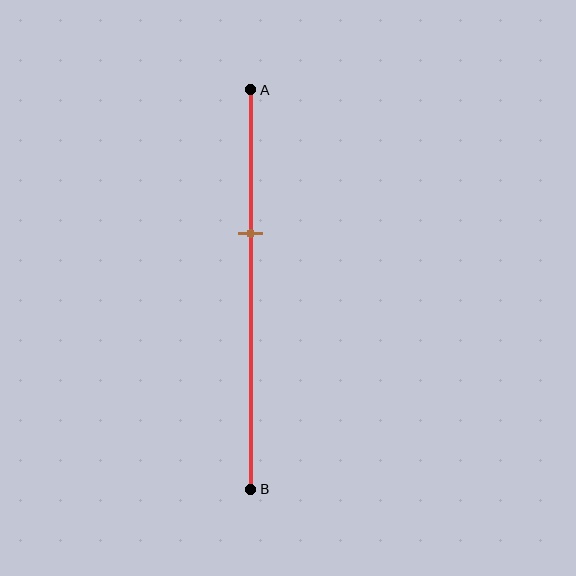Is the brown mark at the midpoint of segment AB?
No, the mark is at about 35% from A, not at the 50% midpoint.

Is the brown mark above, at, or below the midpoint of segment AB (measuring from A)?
The brown mark is above the midpoint of segment AB.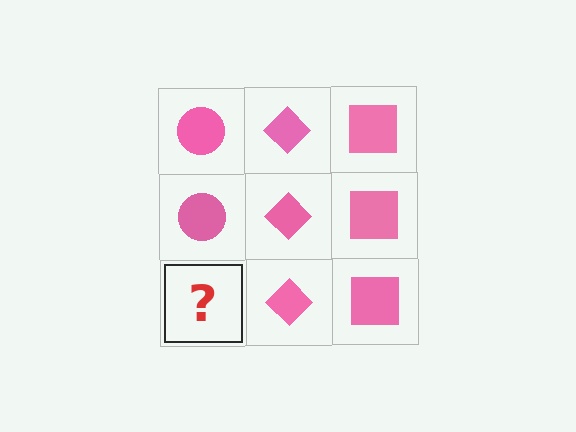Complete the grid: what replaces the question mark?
The question mark should be replaced with a pink circle.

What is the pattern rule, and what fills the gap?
The rule is that each column has a consistent shape. The gap should be filled with a pink circle.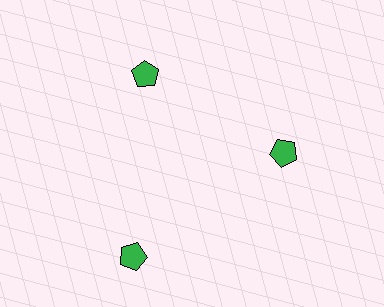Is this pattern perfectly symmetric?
No. The 3 green pentagons are arranged in a ring, but one element near the 7 o'clock position is pushed outward from the center, breaking the 3-fold rotational symmetry.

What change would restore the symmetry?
The symmetry would be restored by moving it inward, back onto the ring so that all 3 pentagons sit at equal angles and equal distance from the center.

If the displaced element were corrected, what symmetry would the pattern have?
It would have 3-fold rotational symmetry — the pattern would map onto itself every 120 degrees.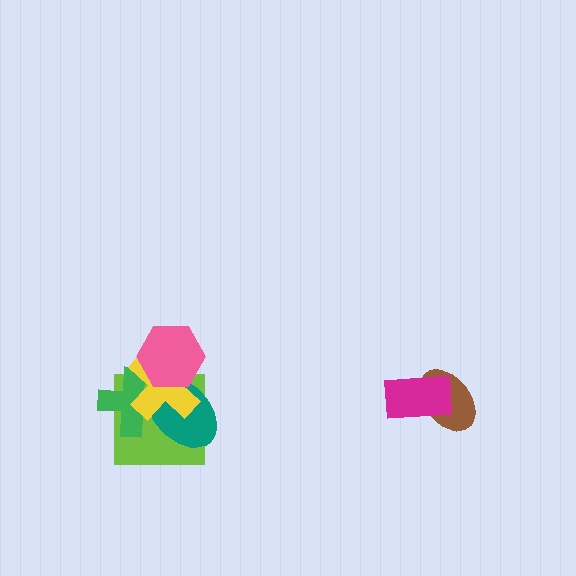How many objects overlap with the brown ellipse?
1 object overlaps with the brown ellipse.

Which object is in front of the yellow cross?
The pink hexagon is in front of the yellow cross.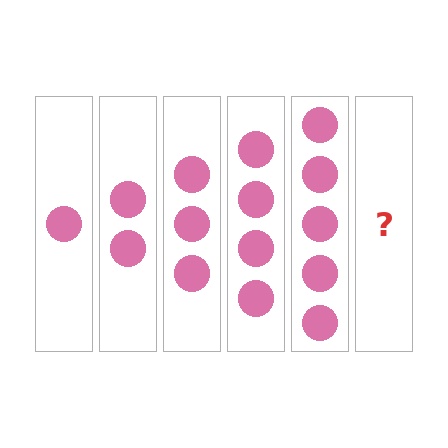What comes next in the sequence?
The next element should be 6 circles.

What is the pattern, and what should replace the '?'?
The pattern is that each step adds one more circle. The '?' should be 6 circles.